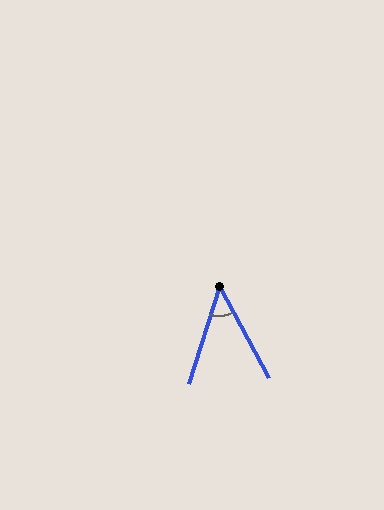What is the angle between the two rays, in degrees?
Approximately 46 degrees.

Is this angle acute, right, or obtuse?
It is acute.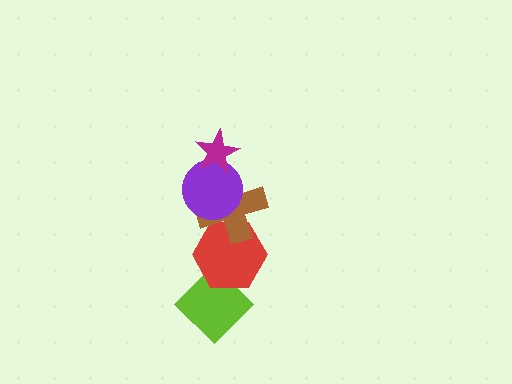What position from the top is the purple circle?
The purple circle is 2nd from the top.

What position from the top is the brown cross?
The brown cross is 3rd from the top.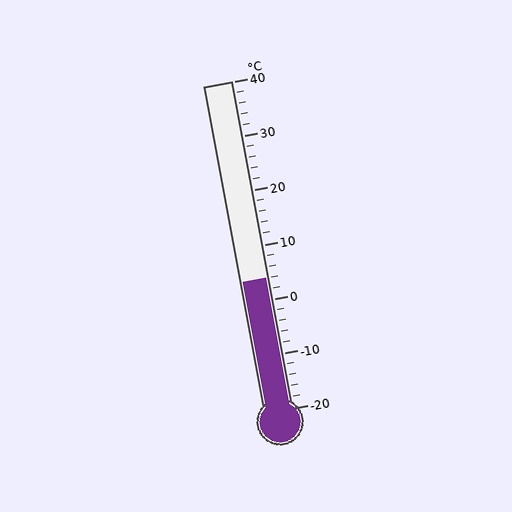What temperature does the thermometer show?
The thermometer shows approximately 4°C.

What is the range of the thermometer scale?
The thermometer scale ranges from -20°C to 40°C.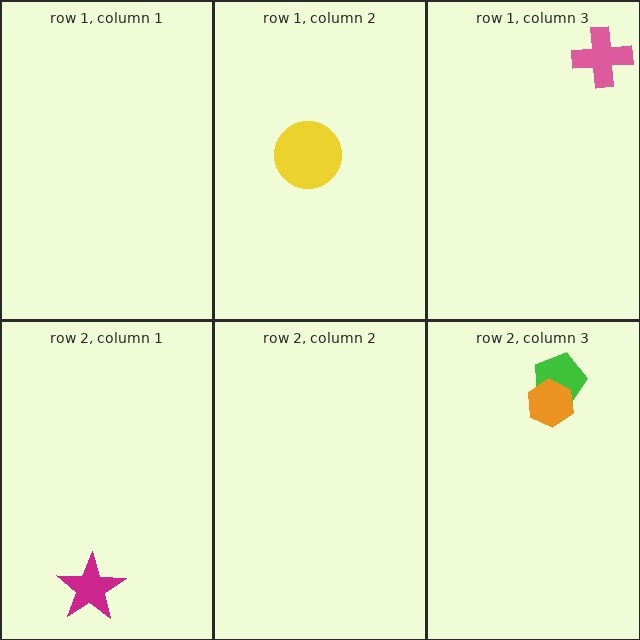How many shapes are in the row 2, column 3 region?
2.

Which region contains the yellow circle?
The row 1, column 2 region.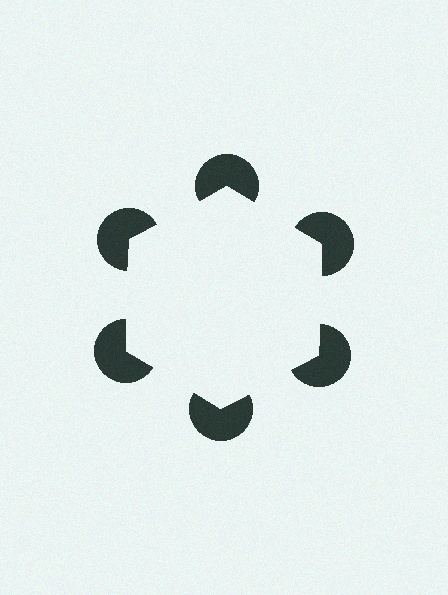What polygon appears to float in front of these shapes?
An illusory hexagon — its edges are inferred from the aligned wedge cuts in the pac-man discs, not physically drawn.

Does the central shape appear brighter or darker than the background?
It typically appears slightly brighter than the background, even though no actual brightness change is drawn.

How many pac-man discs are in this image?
There are 6 — one at each vertex of the illusory hexagon.